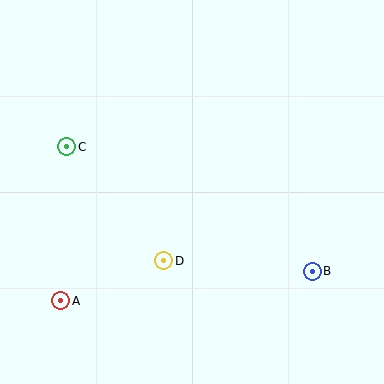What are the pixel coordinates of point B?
Point B is at (312, 271).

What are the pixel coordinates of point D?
Point D is at (164, 261).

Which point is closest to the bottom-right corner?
Point B is closest to the bottom-right corner.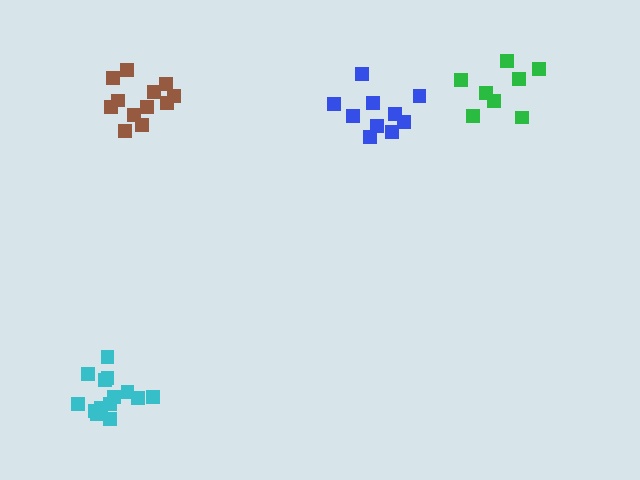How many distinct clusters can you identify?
There are 4 distinct clusters.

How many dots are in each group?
Group 1: 12 dots, Group 2: 8 dots, Group 3: 10 dots, Group 4: 14 dots (44 total).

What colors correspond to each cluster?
The clusters are colored: brown, green, blue, cyan.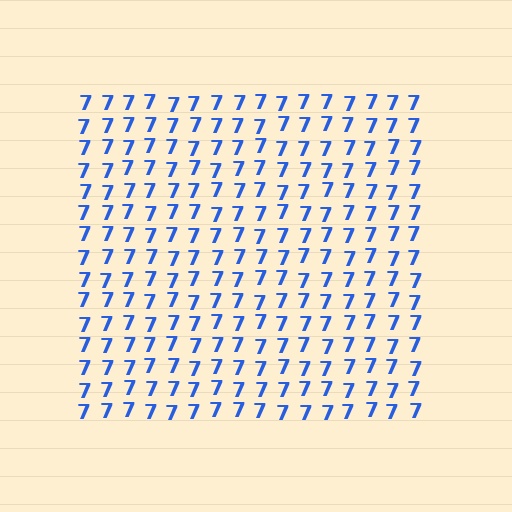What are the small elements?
The small elements are digit 7's.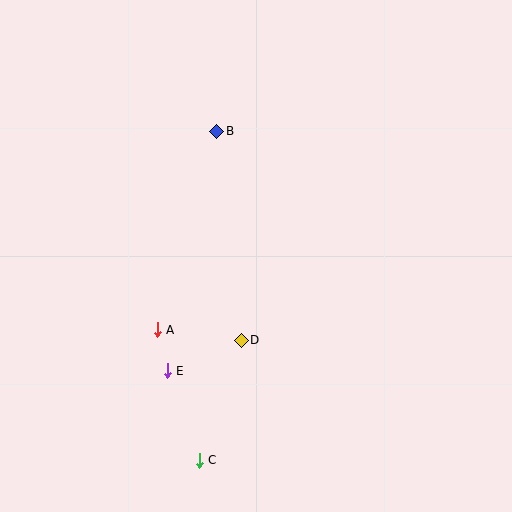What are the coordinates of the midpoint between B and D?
The midpoint between B and D is at (229, 236).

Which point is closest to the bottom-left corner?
Point C is closest to the bottom-left corner.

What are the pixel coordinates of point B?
Point B is at (217, 131).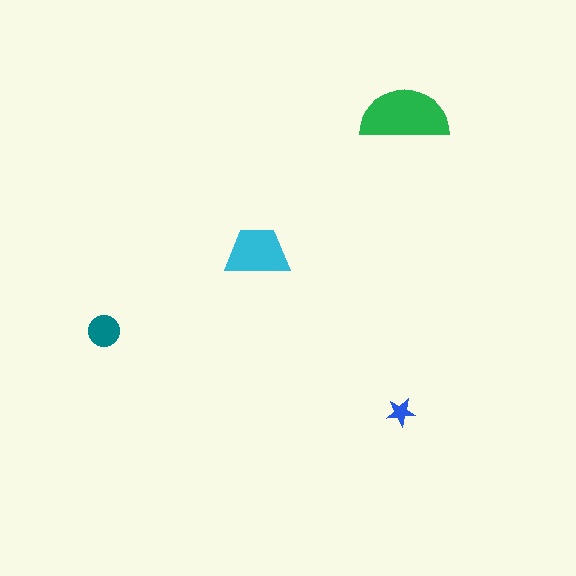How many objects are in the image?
There are 4 objects in the image.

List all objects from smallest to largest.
The blue star, the teal circle, the cyan trapezoid, the green semicircle.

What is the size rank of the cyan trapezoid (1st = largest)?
2nd.